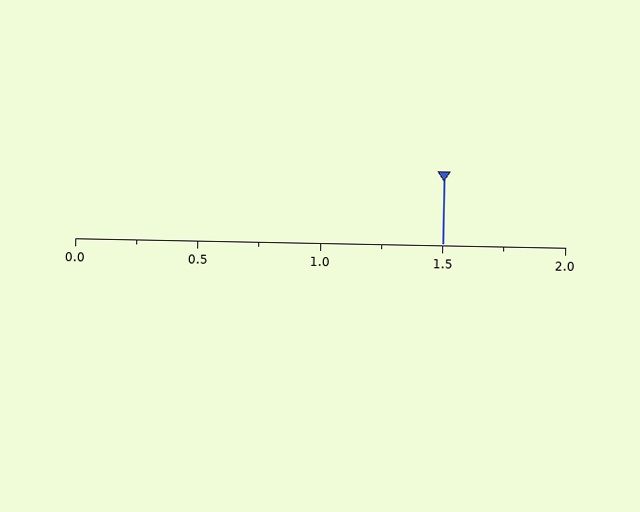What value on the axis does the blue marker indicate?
The marker indicates approximately 1.5.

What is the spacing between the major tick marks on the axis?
The major ticks are spaced 0.5 apart.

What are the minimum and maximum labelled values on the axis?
The axis runs from 0.0 to 2.0.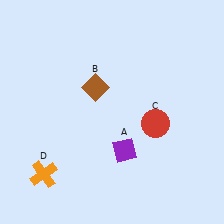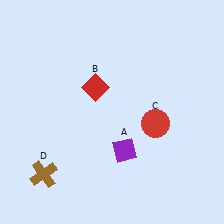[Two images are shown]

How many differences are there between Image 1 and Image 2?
There are 2 differences between the two images.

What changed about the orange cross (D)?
In Image 1, D is orange. In Image 2, it changed to brown.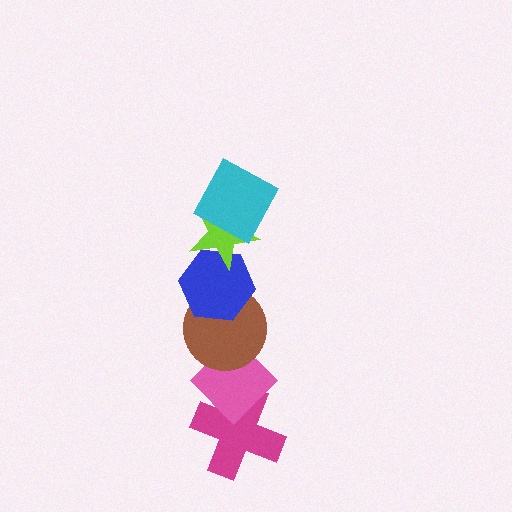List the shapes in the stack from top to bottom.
From top to bottom: the cyan square, the lime star, the blue hexagon, the brown circle, the pink diamond, the magenta cross.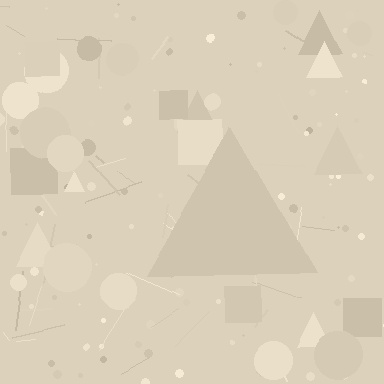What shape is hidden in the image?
A triangle is hidden in the image.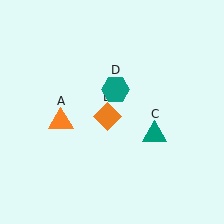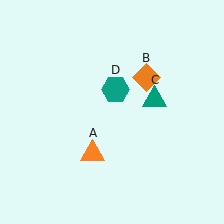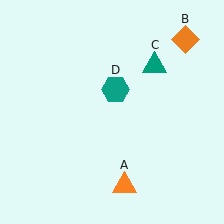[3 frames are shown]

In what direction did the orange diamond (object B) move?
The orange diamond (object B) moved up and to the right.